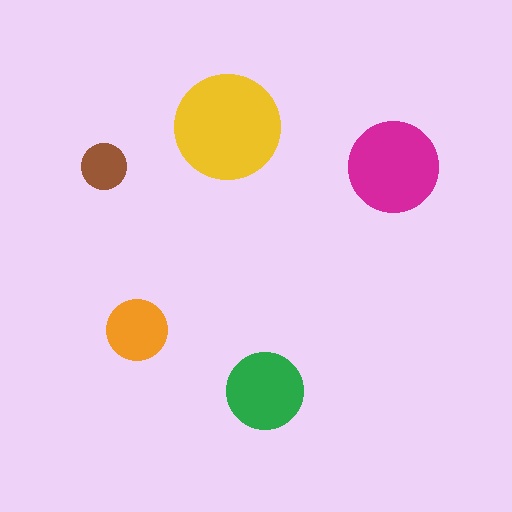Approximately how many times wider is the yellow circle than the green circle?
About 1.5 times wider.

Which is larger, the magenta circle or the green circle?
The magenta one.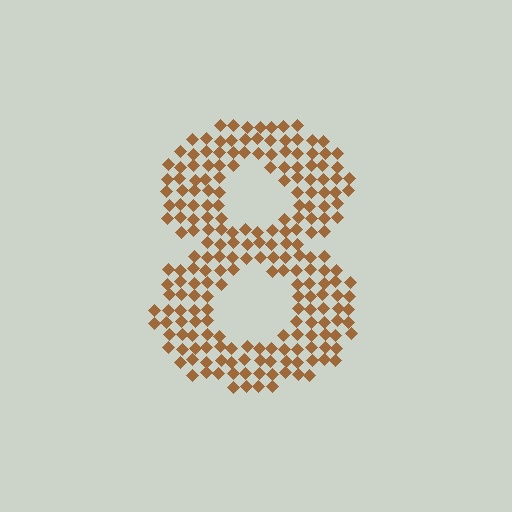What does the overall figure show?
The overall figure shows the digit 8.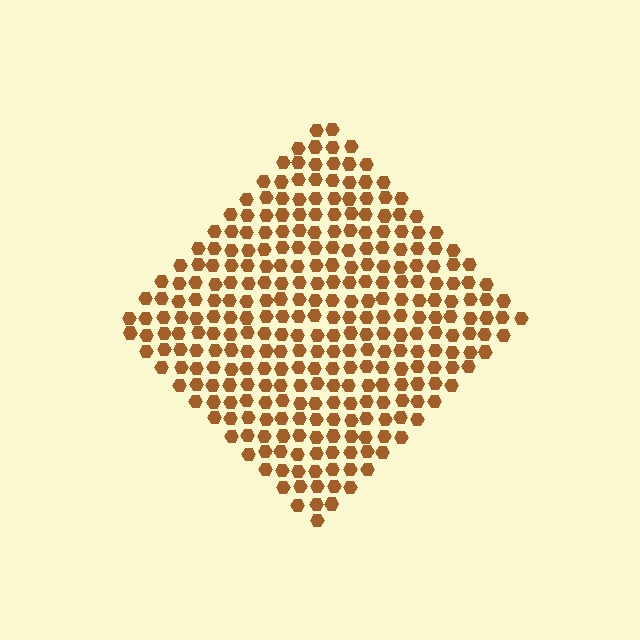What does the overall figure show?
The overall figure shows a diamond.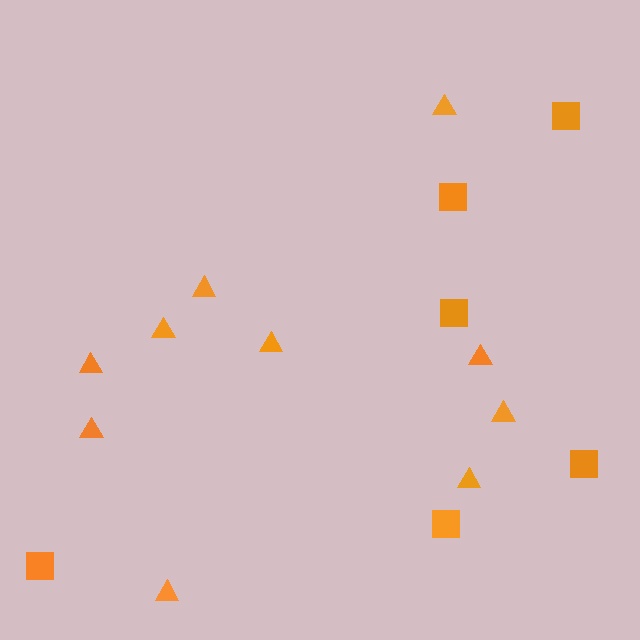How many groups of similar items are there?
There are 2 groups: one group of triangles (10) and one group of squares (6).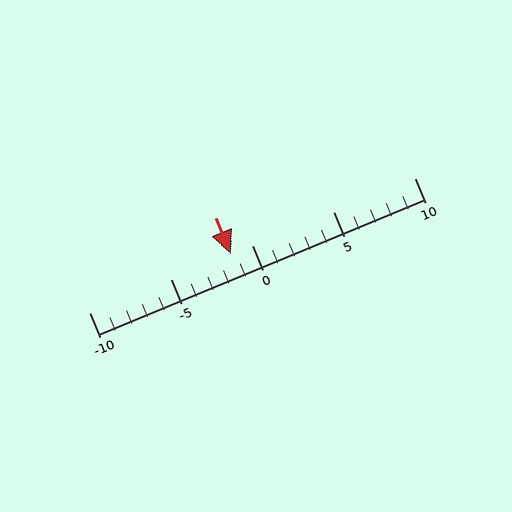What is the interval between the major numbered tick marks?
The major tick marks are spaced 5 units apart.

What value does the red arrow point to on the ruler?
The red arrow points to approximately -1.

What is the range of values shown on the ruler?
The ruler shows values from -10 to 10.